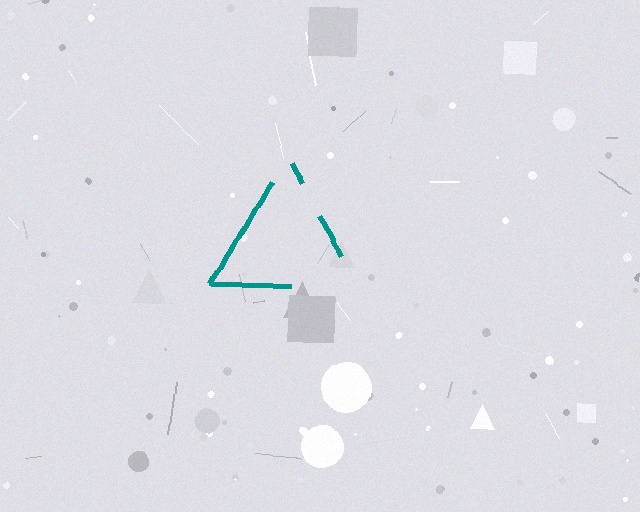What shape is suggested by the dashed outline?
The dashed outline suggests a triangle.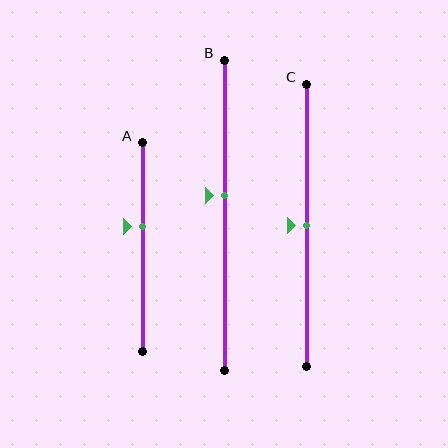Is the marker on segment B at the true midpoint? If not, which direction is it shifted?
No, the marker on segment B is shifted upward by about 6% of the segment length.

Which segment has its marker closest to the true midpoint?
Segment C has its marker closest to the true midpoint.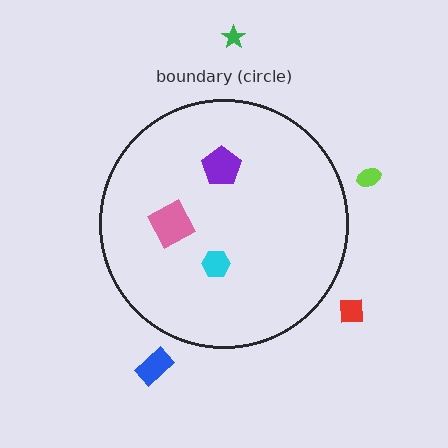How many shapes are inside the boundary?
3 inside, 4 outside.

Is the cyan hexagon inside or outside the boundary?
Inside.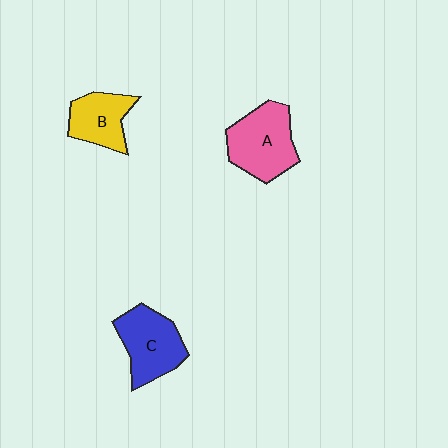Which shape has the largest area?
Shape A (pink).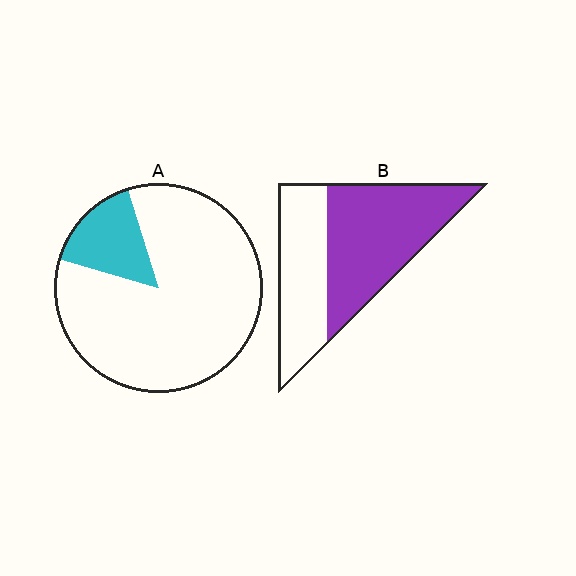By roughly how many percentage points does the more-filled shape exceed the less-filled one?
By roughly 45 percentage points (B over A).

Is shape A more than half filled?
No.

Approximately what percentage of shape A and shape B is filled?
A is approximately 15% and B is approximately 60%.